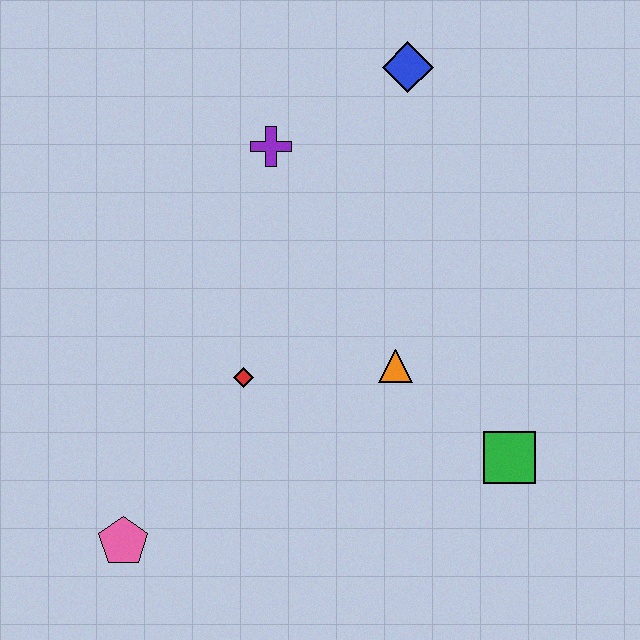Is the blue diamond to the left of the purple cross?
No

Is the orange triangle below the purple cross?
Yes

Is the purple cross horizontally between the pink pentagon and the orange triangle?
Yes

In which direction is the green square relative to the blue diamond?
The green square is below the blue diamond.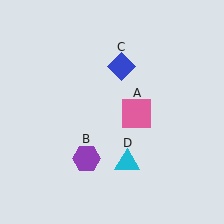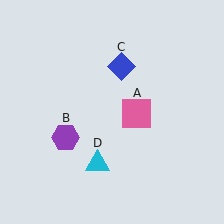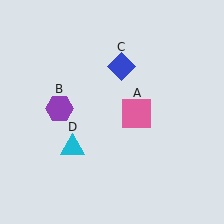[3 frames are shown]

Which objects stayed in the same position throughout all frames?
Pink square (object A) and blue diamond (object C) remained stationary.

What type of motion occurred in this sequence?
The purple hexagon (object B), cyan triangle (object D) rotated clockwise around the center of the scene.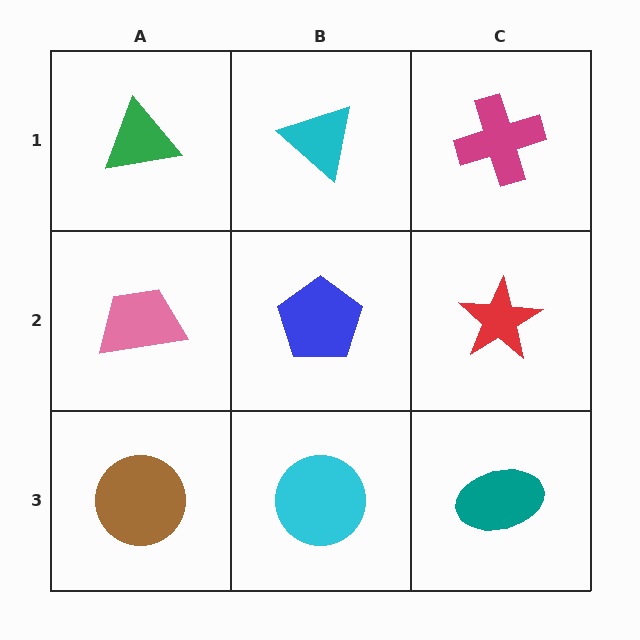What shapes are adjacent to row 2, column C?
A magenta cross (row 1, column C), a teal ellipse (row 3, column C), a blue pentagon (row 2, column B).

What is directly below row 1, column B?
A blue pentagon.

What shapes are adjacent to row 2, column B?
A cyan triangle (row 1, column B), a cyan circle (row 3, column B), a pink trapezoid (row 2, column A), a red star (row 2, column C).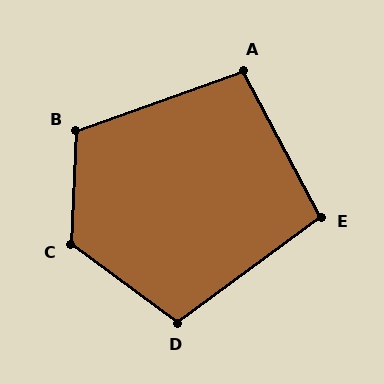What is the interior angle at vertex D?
Approximately 107 degrees (obtuse).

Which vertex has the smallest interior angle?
A, at approximately 98 degrees.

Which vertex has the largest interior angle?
C, at approximately 124 degrees.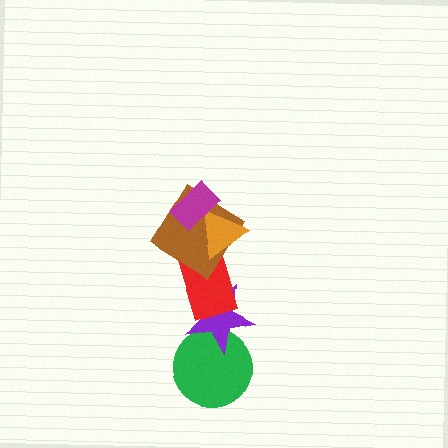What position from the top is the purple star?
The purple star is 5th from the top.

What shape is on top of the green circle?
The purple star is on top of the green circle.